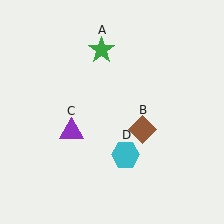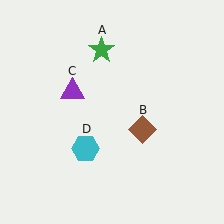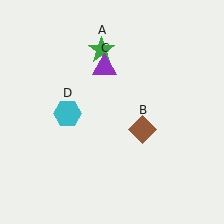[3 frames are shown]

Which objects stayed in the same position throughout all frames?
Green star (object A) and brown diamond (object B) remained stationary.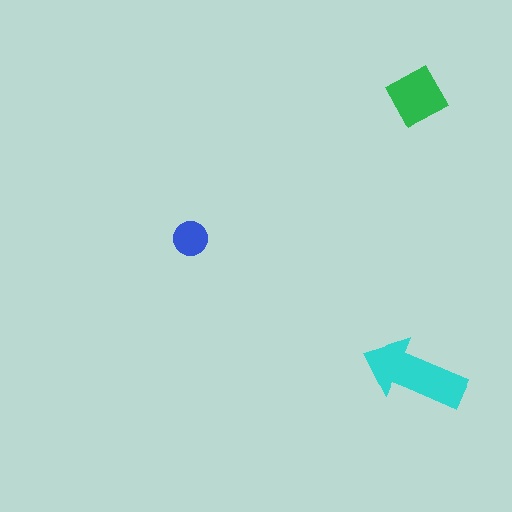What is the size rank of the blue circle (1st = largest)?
3rd.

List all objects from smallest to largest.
The blue circle, the green square, the cyan arrow.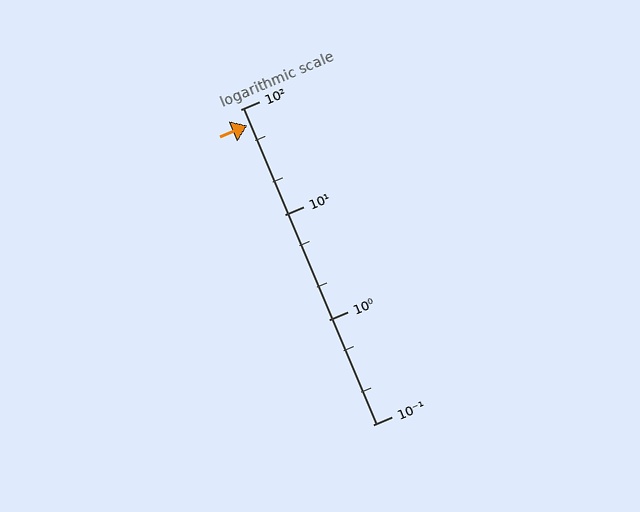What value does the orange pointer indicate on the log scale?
The pointer indicates approximately 70.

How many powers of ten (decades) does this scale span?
The scale spans 3 decades, from 0.1 to 100.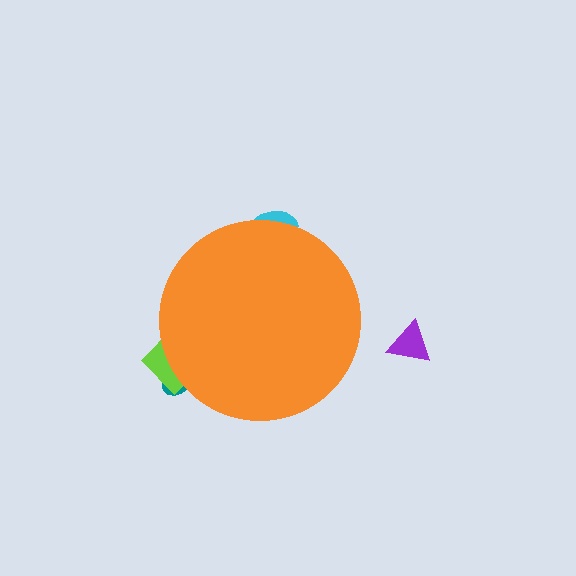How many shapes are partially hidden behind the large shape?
3 shapes are partially hidden.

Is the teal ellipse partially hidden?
Yes, the teal ellipse is partially hidden behind the orange circle.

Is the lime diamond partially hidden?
Yes, the lime diamond is partially hidden behind the orange circle.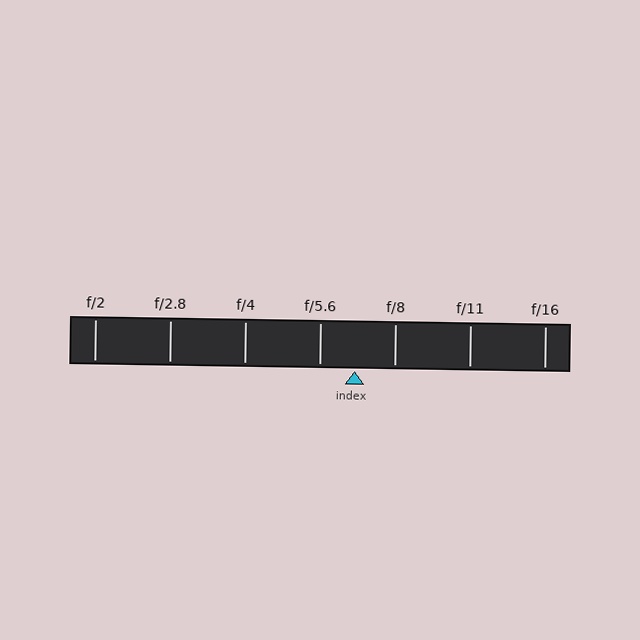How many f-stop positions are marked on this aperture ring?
There are 7 f-stop positions marked.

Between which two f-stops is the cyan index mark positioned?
The index mark is between f/5.6 and f/8.